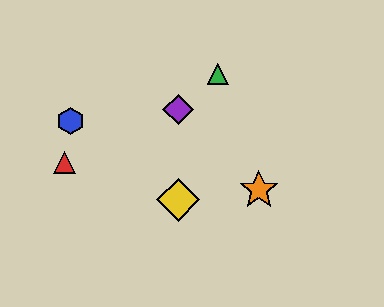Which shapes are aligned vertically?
The yellow diamond, the purple diamond are aligned vertically.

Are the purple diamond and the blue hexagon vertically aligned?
No, the purple diamond is at x≈178 and the blue hexagon is at x≈71.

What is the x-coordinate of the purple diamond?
The purple diamond is at x≈178.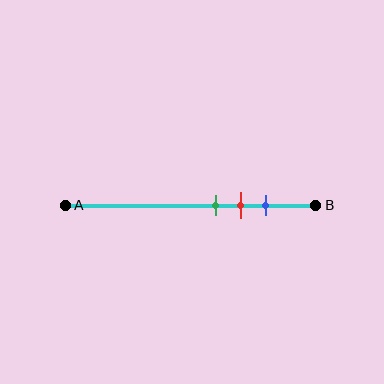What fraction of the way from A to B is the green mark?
The green mark is approximately 60% (0.6) of the way from A to B.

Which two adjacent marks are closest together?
The green and red marks are the closest adjacent pair.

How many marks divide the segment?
There are 3 marks dividing the segment.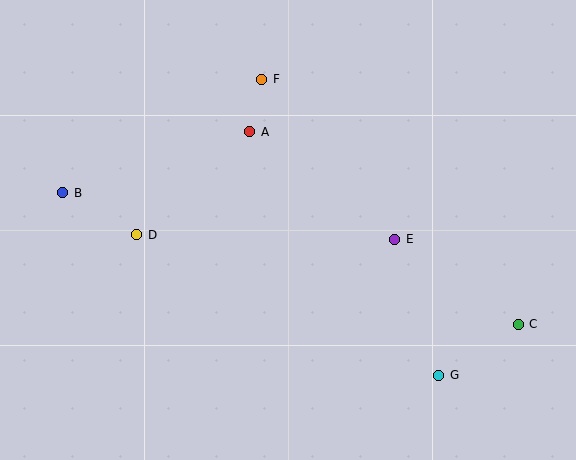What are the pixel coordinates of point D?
Point D is at (137, 235).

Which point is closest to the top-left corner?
Point B is closest to the top-left corner.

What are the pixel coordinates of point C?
Point C is at (518, 324).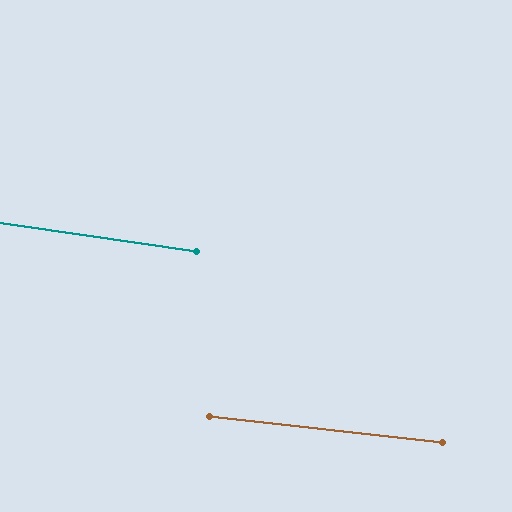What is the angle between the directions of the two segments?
Approximately 2 degrees.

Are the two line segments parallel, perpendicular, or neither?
Parallel — their directions differ by only 2.0°.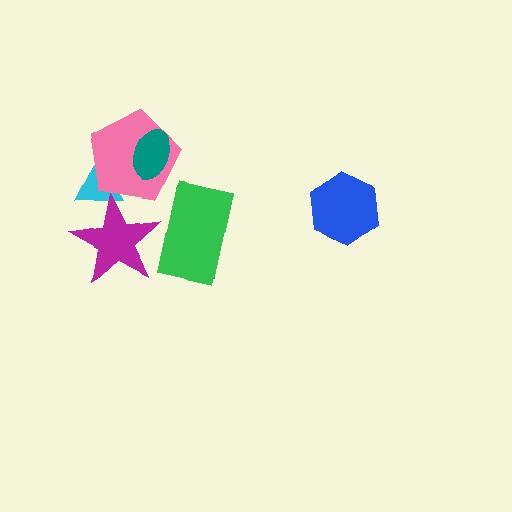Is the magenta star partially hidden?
Yes, it is partially covered by another shape.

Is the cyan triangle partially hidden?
Yes, it is partially covered by another shape.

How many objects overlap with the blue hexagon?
0 objects overlap with the blue hexagon.